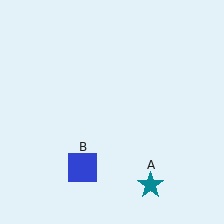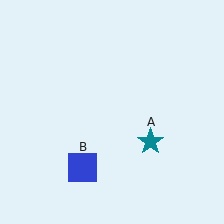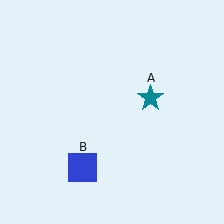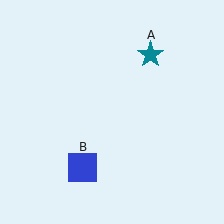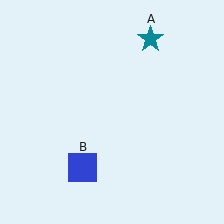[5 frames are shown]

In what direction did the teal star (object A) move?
The teal star (object A) moved up.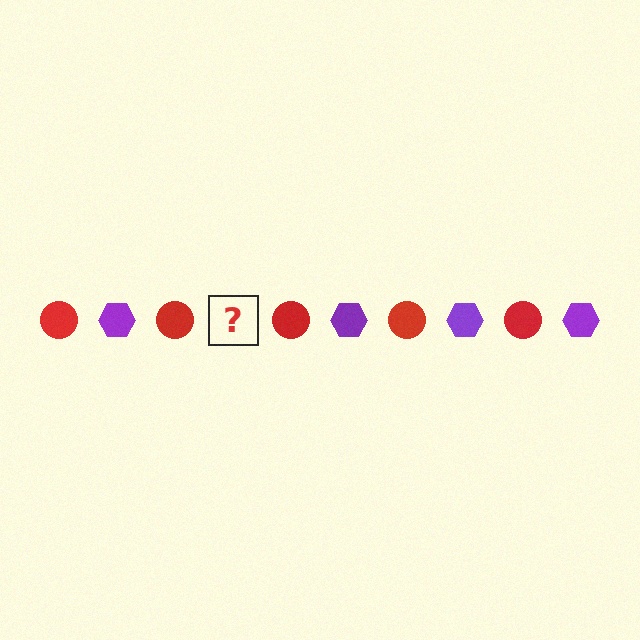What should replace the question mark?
The question mark should be replaced with a purple hexagon.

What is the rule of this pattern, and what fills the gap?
The rule is that the pattern alternates between red circle and purple hexagon. The gap should be filled with a purple hexagon.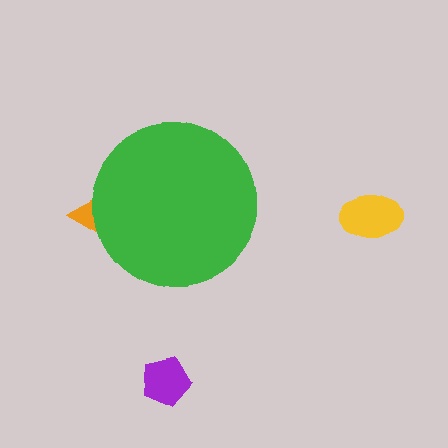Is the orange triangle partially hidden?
Yes, the orange triangle is partially hidden behind the green circle.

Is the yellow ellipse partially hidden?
No, the yellow ellipse is fully visible.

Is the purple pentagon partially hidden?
No, the purple pentagon is fully visible.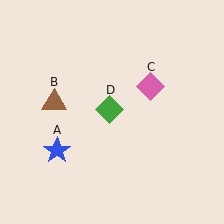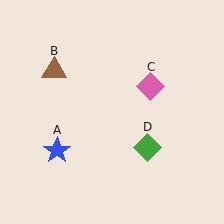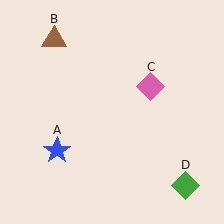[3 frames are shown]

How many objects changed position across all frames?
2 objects changed position: brown triangle (object B), green diamond (object D).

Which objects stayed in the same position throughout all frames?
Blue star (object A) and pink diamond (object C) remained stationary.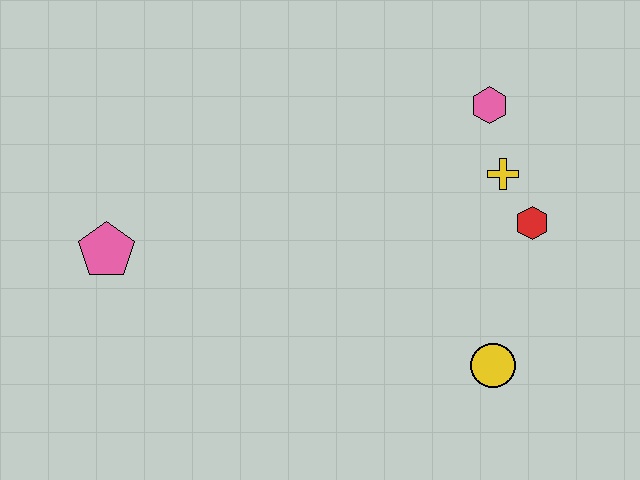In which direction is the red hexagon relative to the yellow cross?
The red hexagon is below the yellow cross.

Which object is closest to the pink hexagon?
The yellow cross is closest to the pink hexagon.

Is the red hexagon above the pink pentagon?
Yes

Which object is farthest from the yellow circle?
The pink pentagon is farthest from the yellow circle.